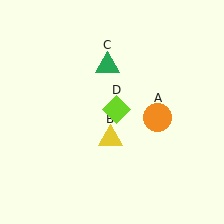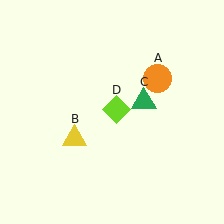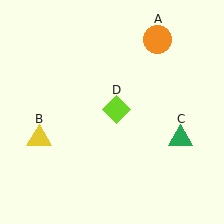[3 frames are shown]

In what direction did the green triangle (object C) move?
The green triangle (object C) moved down and to the right.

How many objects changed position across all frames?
3 objects changed position: orange circle (object A), yellow triangle (object B), green triangle (object C).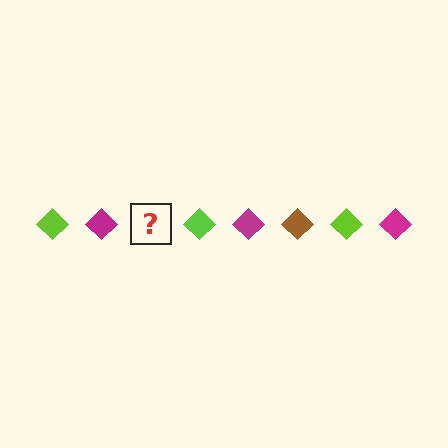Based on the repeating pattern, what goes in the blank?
The blank should be a brown diamond.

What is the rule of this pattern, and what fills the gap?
The rule is that the pattern cycles through lime, magenta, brown diamonds. The gap should be filled with a brown diamond.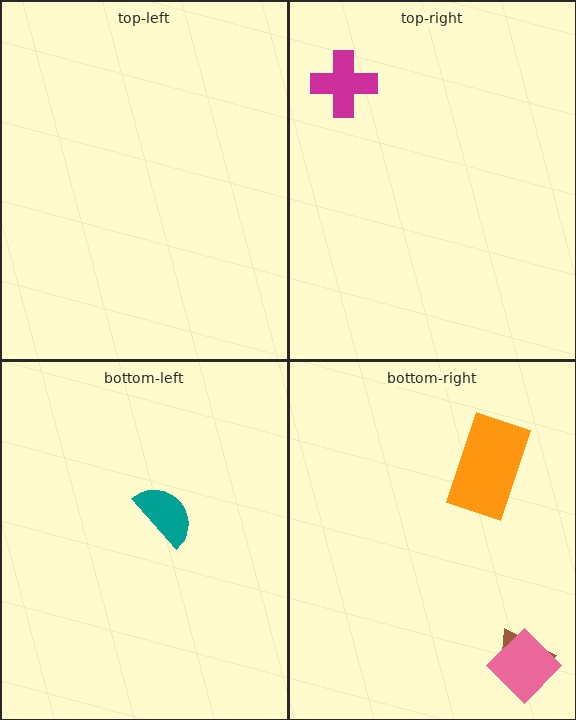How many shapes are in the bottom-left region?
1.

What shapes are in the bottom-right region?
The orange rectangle, the brown trapezoid, the pink diamond.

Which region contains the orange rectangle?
The bottom-right region.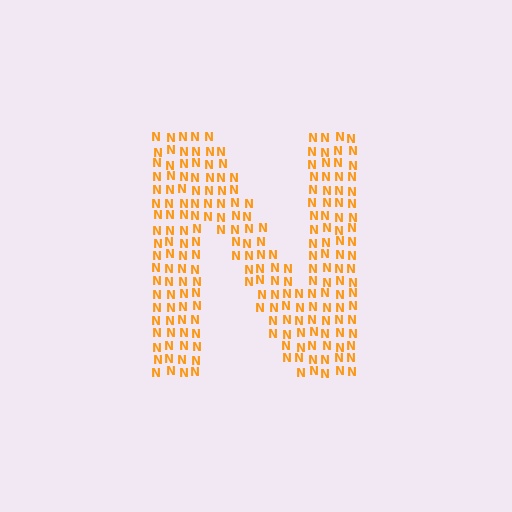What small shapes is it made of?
It is made of small letter N's.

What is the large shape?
The large shape is the letter N.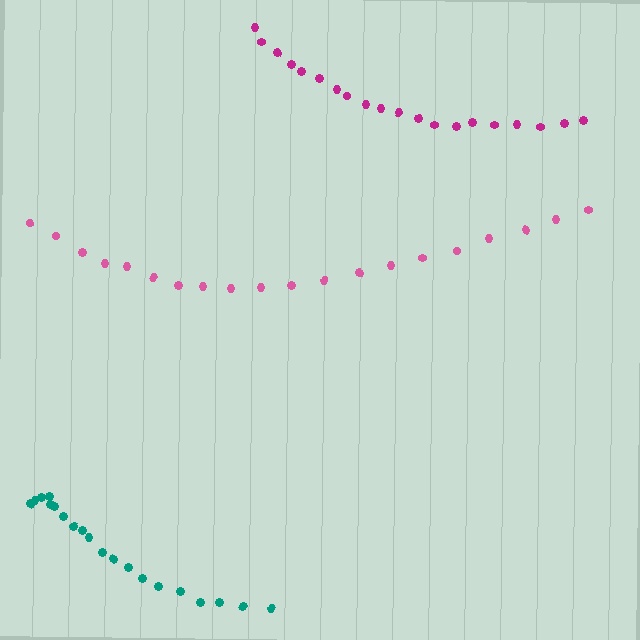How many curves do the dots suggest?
There are 3 distinct paths.